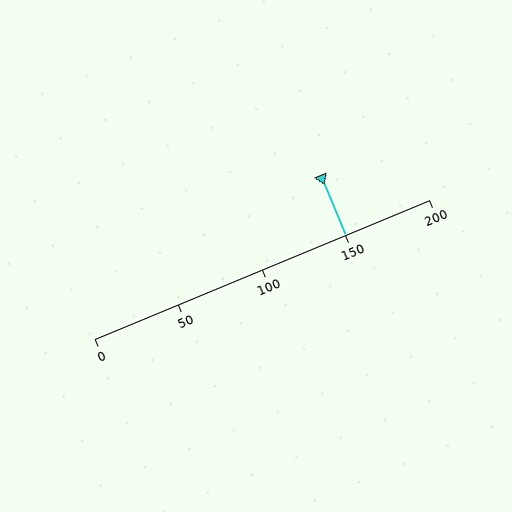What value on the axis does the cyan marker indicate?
The marker indicates approximately 150.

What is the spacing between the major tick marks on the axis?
The major ticks are spaced 50 apart.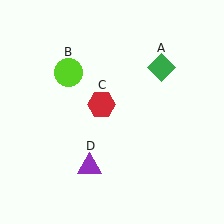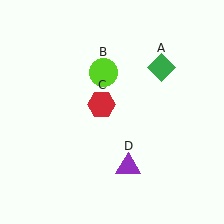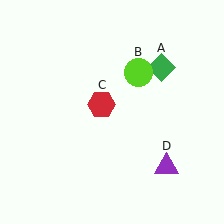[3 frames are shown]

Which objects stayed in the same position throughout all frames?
Green diamond (object A) and red hexagon (object C) remained stationary.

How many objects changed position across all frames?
2 objects changed position: lime circle (object B), purple triangle (object D).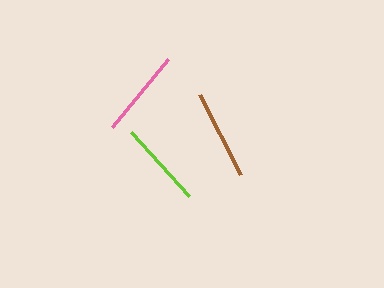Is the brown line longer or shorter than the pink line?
The brown line is longer than the pink line.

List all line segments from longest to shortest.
From longest to shortest: brown, pink, lime.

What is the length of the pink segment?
The pink segment is approximately 87 pixels long.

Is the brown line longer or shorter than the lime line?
The brown line is longer than the lime line.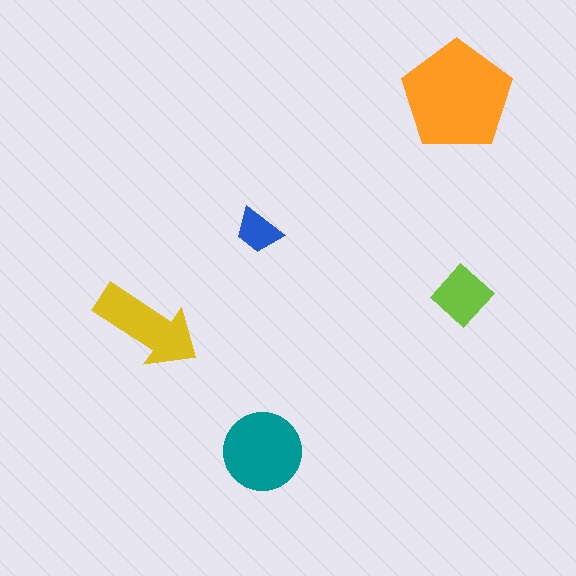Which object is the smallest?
The blue trapezoid.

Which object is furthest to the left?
The yellow arrow is leftmost.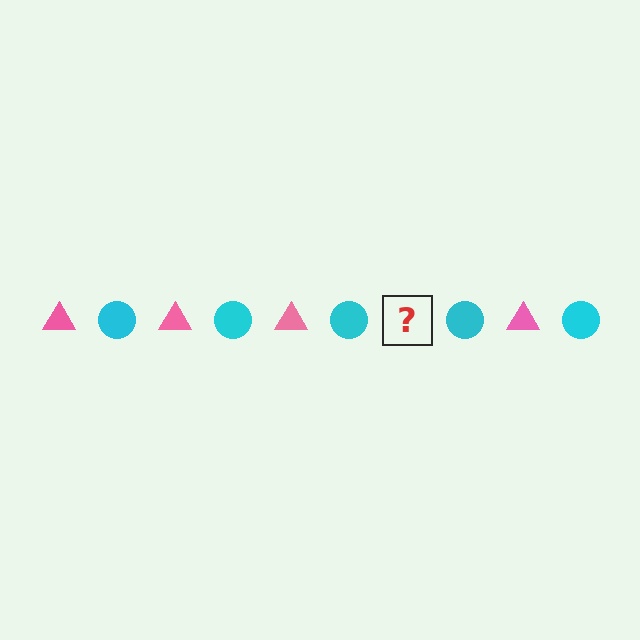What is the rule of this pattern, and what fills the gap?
The rule is that the pattern alternates between pink triangle and cyan circle. The gap should be filled with a pink triangle.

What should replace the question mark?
The question mark should be replaced with a pink triangle.